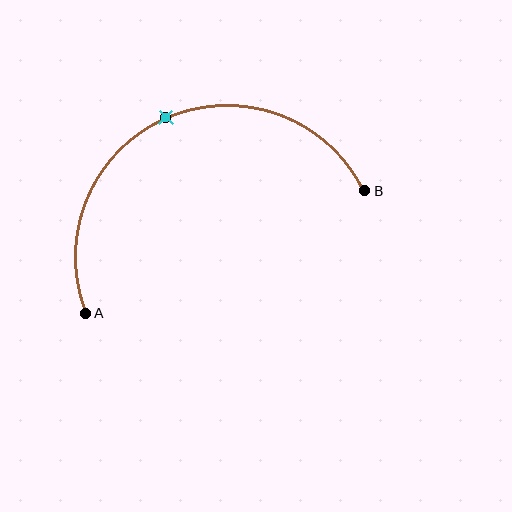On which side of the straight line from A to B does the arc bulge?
The arc bulges above the straight line connecting A and B.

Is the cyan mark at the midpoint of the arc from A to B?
Yes. The cyan mark lies on the arc at equal arc-length from both A and B — it is the arc midpoint.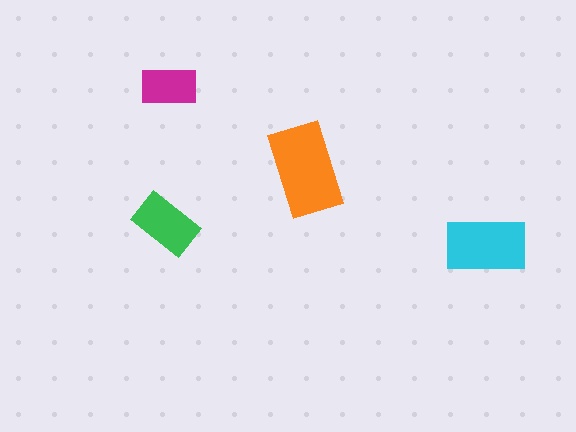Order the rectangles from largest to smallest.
the orange one, the cyan one, the green one, the magenta one.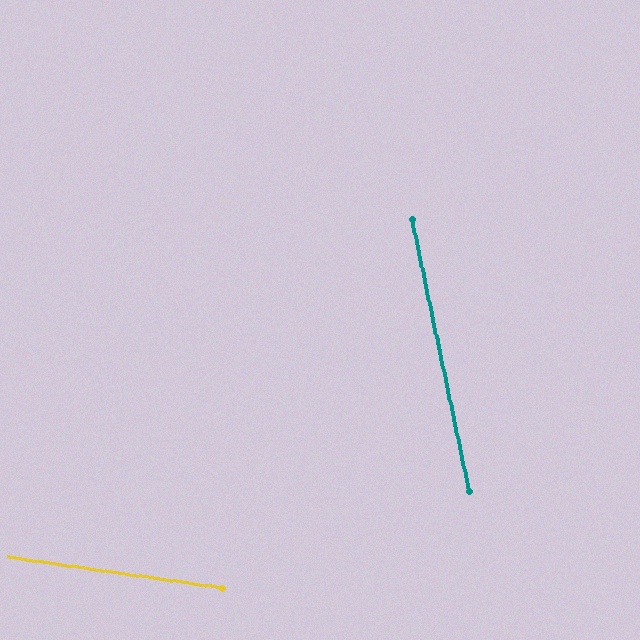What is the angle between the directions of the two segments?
Approximately 70 degrees.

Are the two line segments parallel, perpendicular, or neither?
Neither parallel nor perpendicular — they differ by about 70°.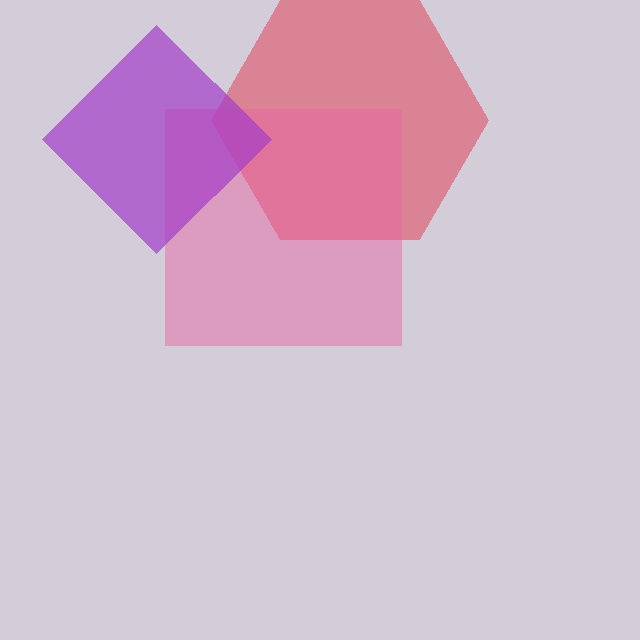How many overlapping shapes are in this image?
There are 3 overlapping shapes in the image.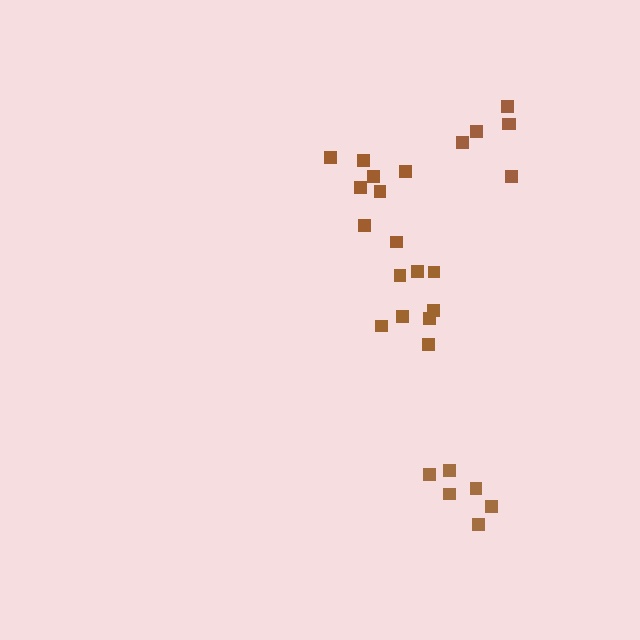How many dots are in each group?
Group 1: 6 dots, Group 2: 8 dots, Group 3: 6 dots, Group 4: 8 dots (28 total).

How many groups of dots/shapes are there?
There are 4 groups.